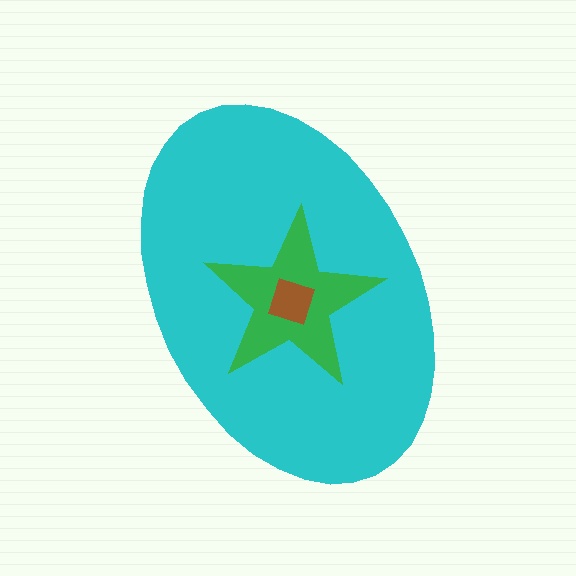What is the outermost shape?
The cyan ellipse.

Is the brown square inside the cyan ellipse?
Yes.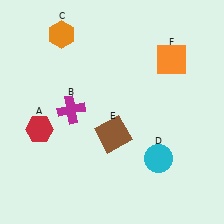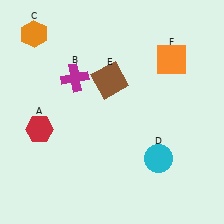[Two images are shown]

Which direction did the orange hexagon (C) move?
The orange hexagon (C) moved left.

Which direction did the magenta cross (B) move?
The magenta cross (B) moved up.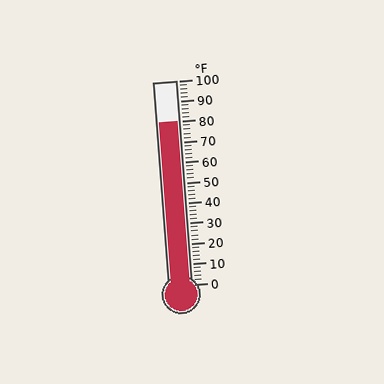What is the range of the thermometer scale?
The thermometer scale ranges from 0°F to 100°F.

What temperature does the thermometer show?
The thermometer shows approximately 80°F.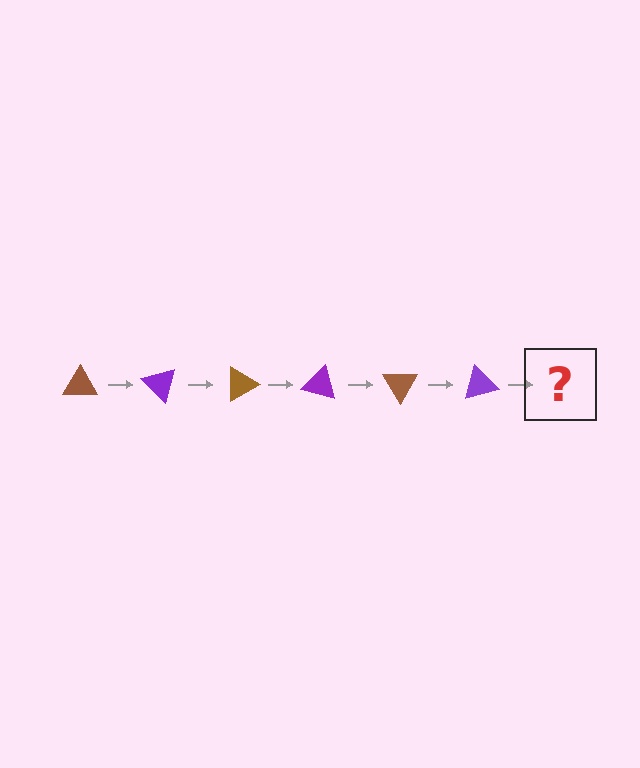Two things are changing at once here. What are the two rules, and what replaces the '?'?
The two rules are that it rotates 45 degrees each step and the color cycles through brown and purple. The '?' should be a brown triangle, rotated 270 degrees from the start.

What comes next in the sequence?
The next element should be a brown triangle, rotated 270 degrees from the start.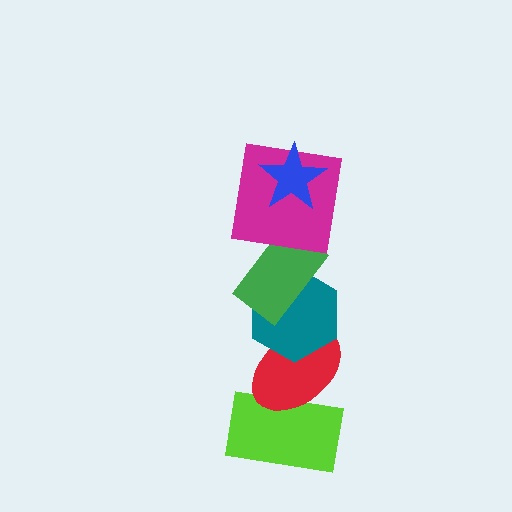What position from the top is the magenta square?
The magenta square is 2nd from the top.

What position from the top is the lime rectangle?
The lime rectangle is 6th from the top.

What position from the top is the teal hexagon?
The teal hexagon is 4th from the top.